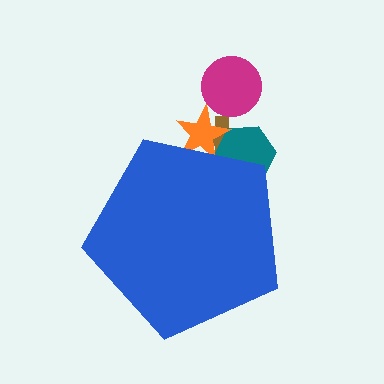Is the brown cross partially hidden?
Yes, the brown cross is partially hidden behind the blue pentagon.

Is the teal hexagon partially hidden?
Yes, the teal hexagon is partially hidden behind the blue pentagon.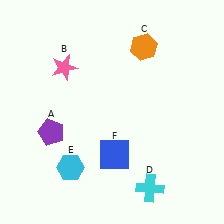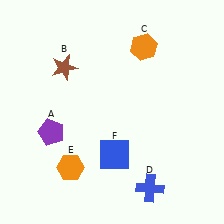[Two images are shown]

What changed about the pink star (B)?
In Image 1, B is pink. In Image 2, it changed to brown.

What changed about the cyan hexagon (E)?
In Image 1, E is cyan. In Image 2, it changed to orange.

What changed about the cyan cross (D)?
In Image 1, D is cyan. In Image 2, it changed to blue.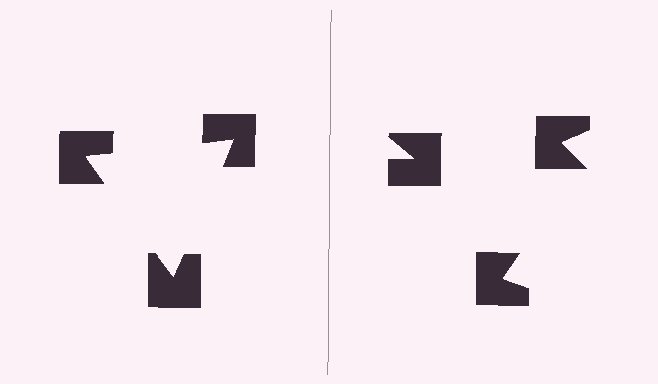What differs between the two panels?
The notched squares are positioned identically on both sides; only the wedge orientations differ. On the left they align to a triangle; on the right they are misaligned.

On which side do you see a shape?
An illusory triangle appears on the left side. On the right side the wedge cuts are rotated, so no coherent shape forms.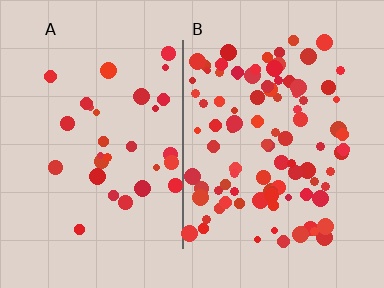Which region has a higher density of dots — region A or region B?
B (the right).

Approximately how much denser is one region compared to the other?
Approximately 3.1× — region B over region A.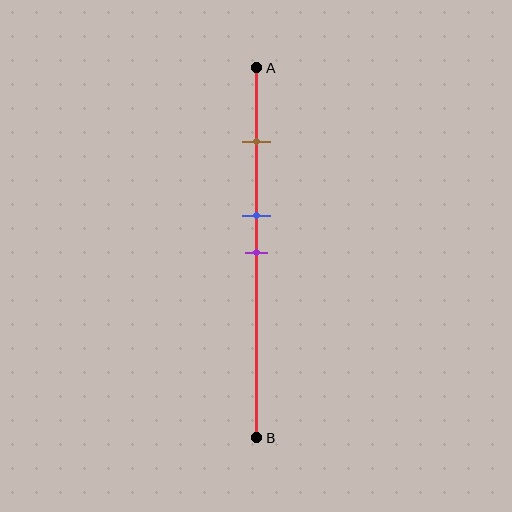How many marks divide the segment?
There are 3 marks dividing the segment.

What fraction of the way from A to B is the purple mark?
The purple mark is approximately 50% (0.5) of the way from A to B.